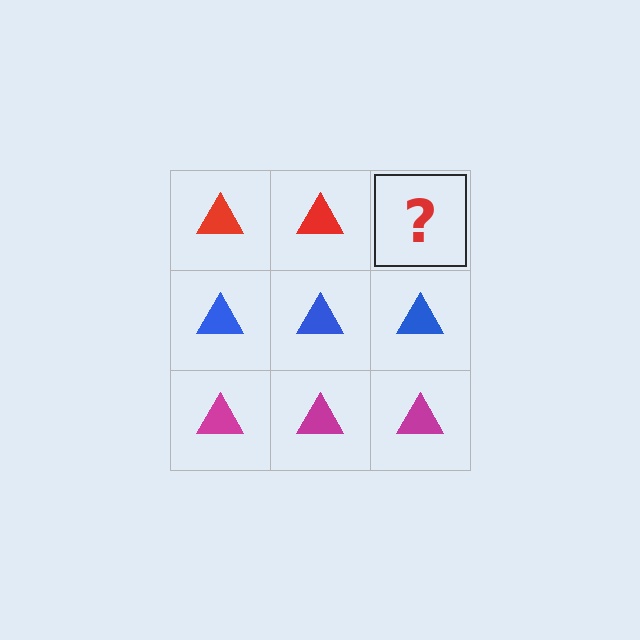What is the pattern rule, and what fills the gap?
The rule is that each row has a consistent color. The gap should be filled with a red triangle.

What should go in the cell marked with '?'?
The missing cell should contain a red triangle.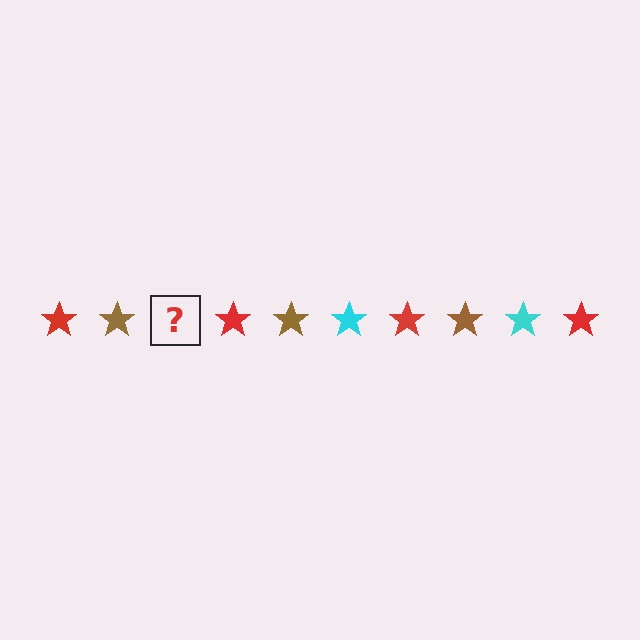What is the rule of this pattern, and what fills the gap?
The rule is that the pattern cycles through red, brown, cyan stars. The gap should be filled with a cyan star.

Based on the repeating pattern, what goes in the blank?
The blank should be a cyan star.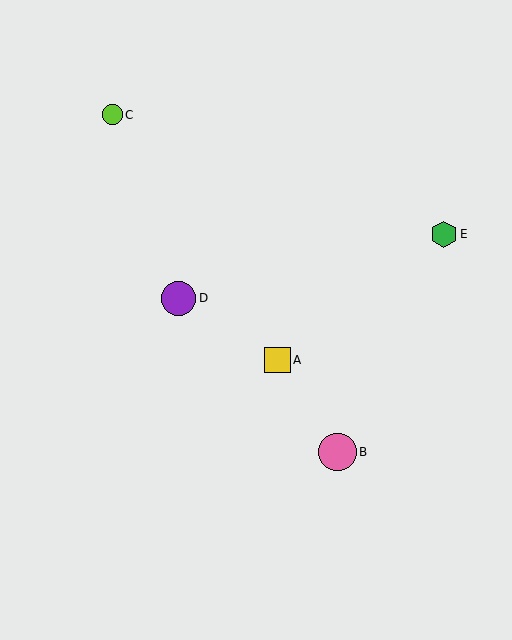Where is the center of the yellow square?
The center of the yellow square is at (277, 360).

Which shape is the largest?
The pink circle (labeled B) is the largest.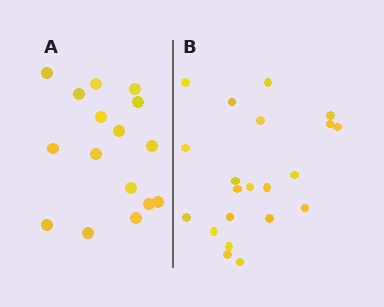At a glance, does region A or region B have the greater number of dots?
Region B (the right region) has more dots.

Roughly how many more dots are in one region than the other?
Region B has about 5 more dots than region A.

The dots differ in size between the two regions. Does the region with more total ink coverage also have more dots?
No. Region A has more total ink coverage because its dots are larger, but region B actually contains more individual dots. Total area can be misleading — the number of items is what matters here.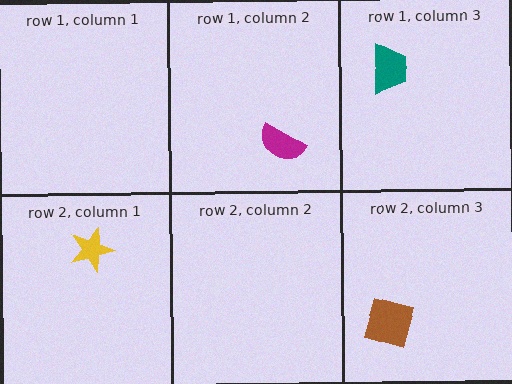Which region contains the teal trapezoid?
The row 1, column 3 region.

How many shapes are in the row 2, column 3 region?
1.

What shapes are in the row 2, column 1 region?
The yellow star.